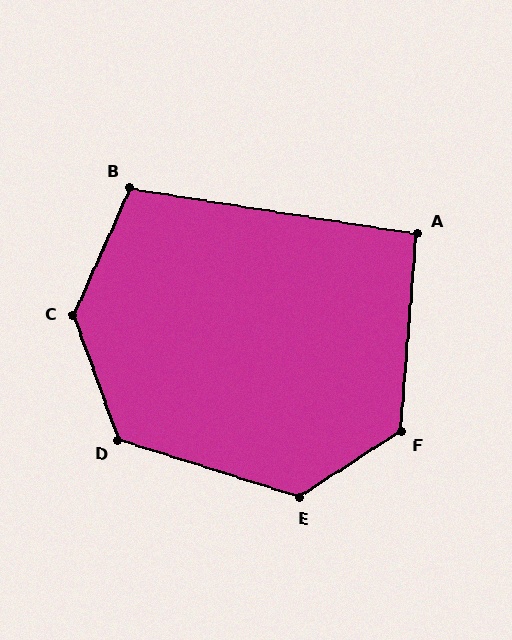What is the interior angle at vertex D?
Approximately 127 degrees (obtuse).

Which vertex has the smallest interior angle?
A, at approximately 94 degrees.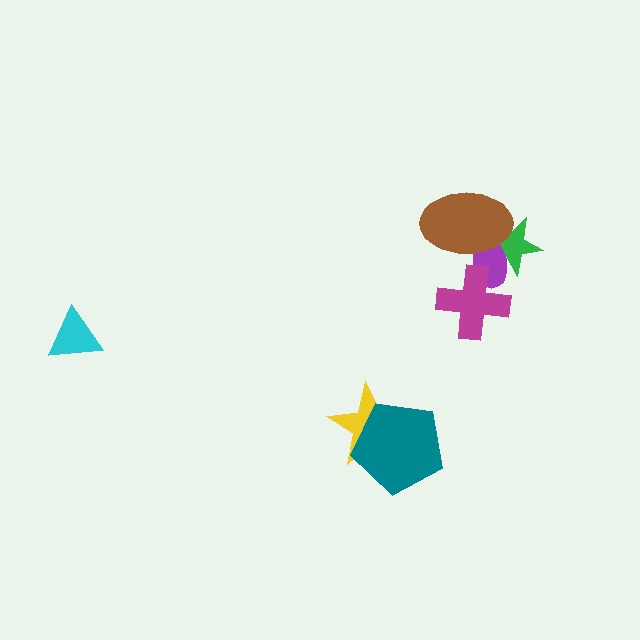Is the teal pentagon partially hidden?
No, no other shape covers it.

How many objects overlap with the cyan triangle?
0 objects overlap with the cyan triangle.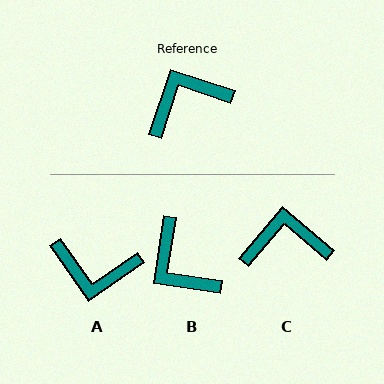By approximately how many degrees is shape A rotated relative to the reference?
Approximately 143 degrees counter-clockwise.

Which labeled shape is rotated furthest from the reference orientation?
A, about 143 degrees away.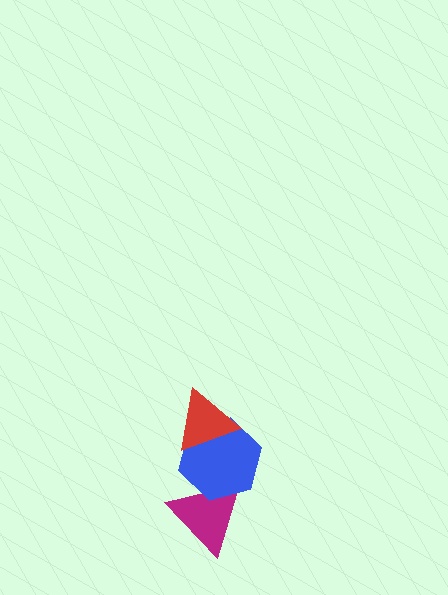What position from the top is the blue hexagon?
The blue hexagon is 2nd from the top.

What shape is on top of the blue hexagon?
The red triangle is on top of the blue hexagon.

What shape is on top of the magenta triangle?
The blue hexagon is on top of the magenta triangle.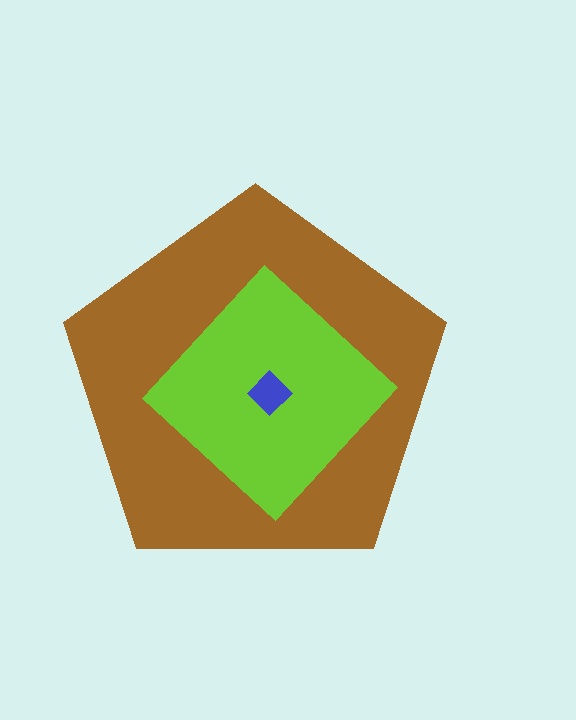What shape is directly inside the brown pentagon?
The lime diamond.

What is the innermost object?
The blue diamond.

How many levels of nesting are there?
3.